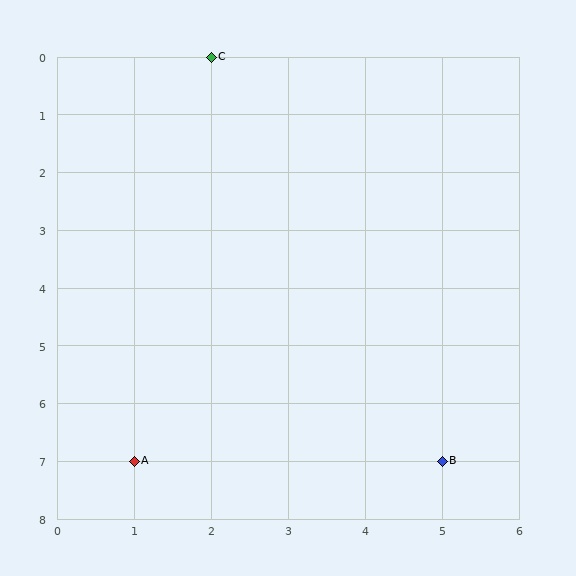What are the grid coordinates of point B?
Point B is at grid coordinates (5, 7).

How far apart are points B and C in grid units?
Points B and C are 3 columns and 7 rows apart (about 7.6 grid units diagonally).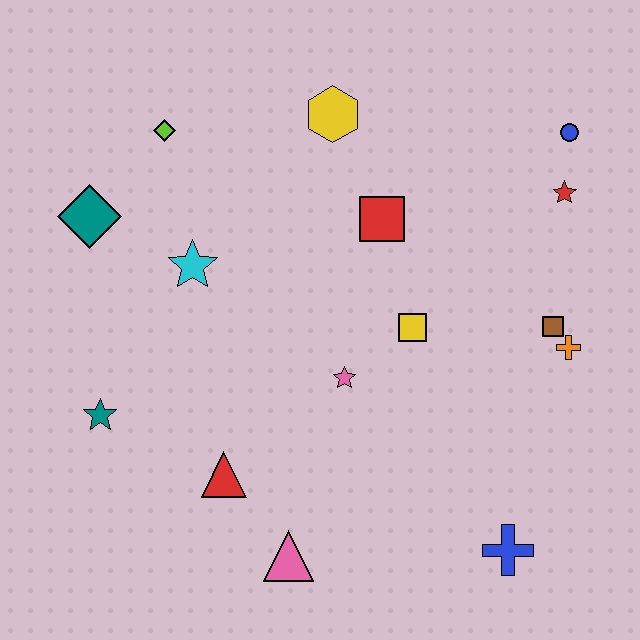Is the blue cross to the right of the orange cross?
No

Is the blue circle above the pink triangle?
Yes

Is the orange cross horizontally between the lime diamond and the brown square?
No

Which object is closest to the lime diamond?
The teal diamond is closest to the lime diamond.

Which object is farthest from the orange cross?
The teal diamond is farthest from the orange cross.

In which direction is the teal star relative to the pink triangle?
The teal star is to the left of the pink triangle.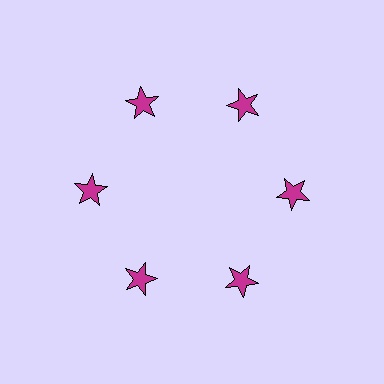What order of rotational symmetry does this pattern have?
This pattern has 6-fold rotational symmetry.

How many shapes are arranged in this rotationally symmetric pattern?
There are 6 shapes, arranged in 6 groups of 1.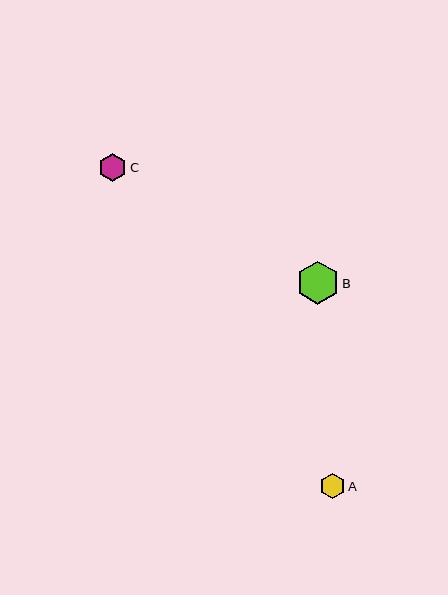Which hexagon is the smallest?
Hexagon A is the smallest with a size of approximately 26 pixels.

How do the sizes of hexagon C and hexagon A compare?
Hexagon C and hexagon A are approximately the same size.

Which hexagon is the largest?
Hexagon B is the largest with a size of approximately 43 pixels.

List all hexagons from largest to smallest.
From largest to smallest: B, C, A.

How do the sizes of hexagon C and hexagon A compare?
Hexagon C and hexagon A are approximately the same size.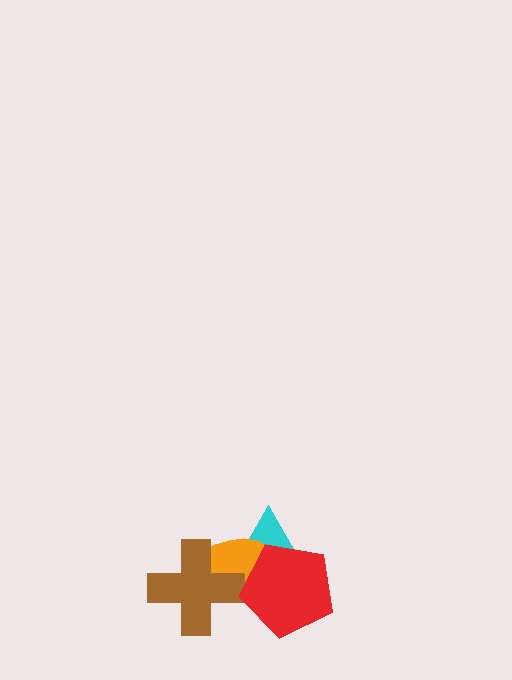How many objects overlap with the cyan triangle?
2 objects overlap with the cyan triangle.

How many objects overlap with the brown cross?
1 object overlaps with the brown cross.